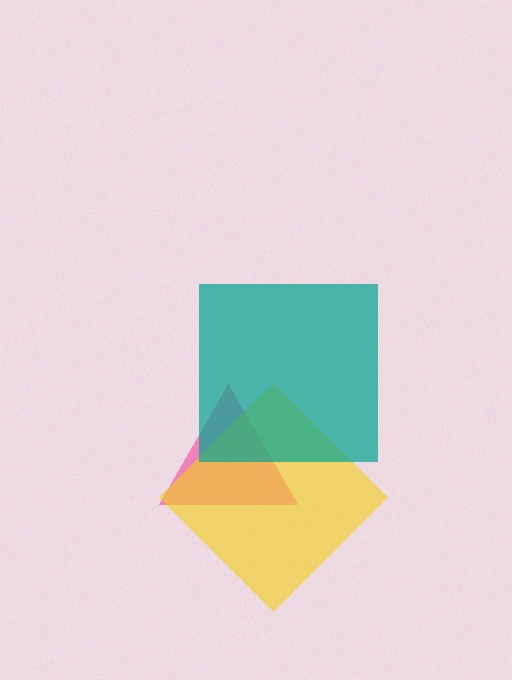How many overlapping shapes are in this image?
There are 3 overlapping shapes in the image.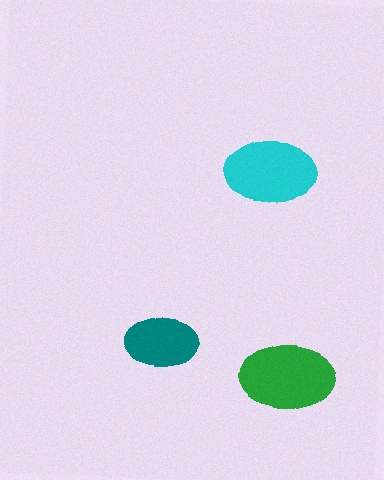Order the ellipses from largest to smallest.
the green one, the cyan one, the teal one.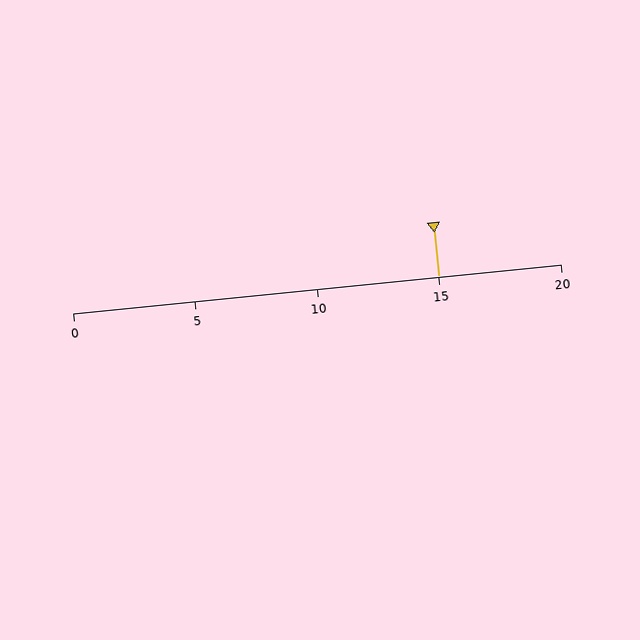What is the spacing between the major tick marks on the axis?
The major ticks are spaced 5 apart.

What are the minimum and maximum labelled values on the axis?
The axis runs from 0 to 20.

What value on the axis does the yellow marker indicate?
The marker indicates approximately 15.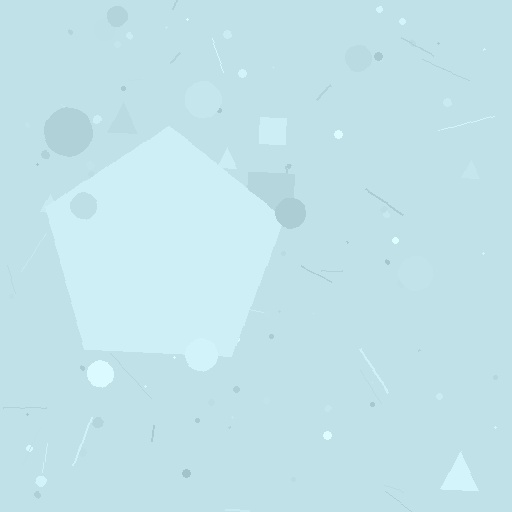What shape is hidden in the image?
A pentagon is hidden in the image.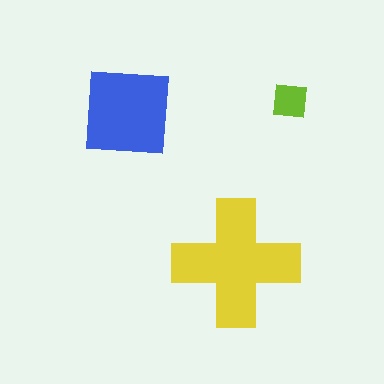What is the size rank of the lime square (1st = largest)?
3rd.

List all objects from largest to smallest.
The yellow cross, the blue square, the lime square.